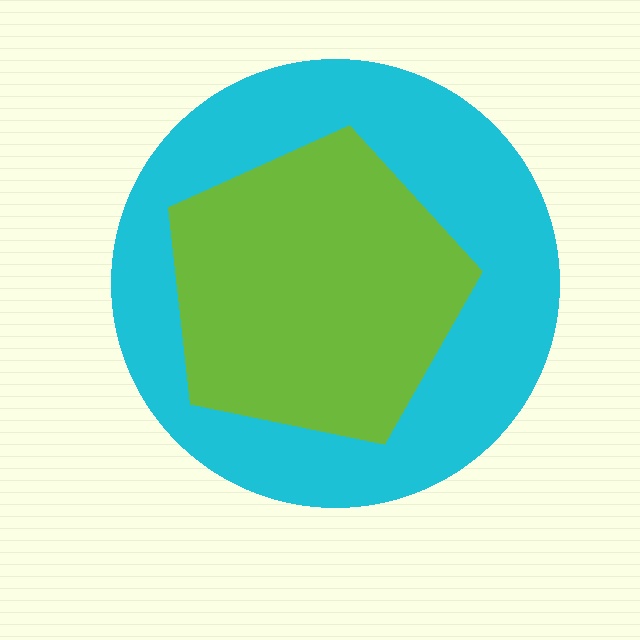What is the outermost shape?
The cyan circle.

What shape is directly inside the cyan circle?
The lime pentagon.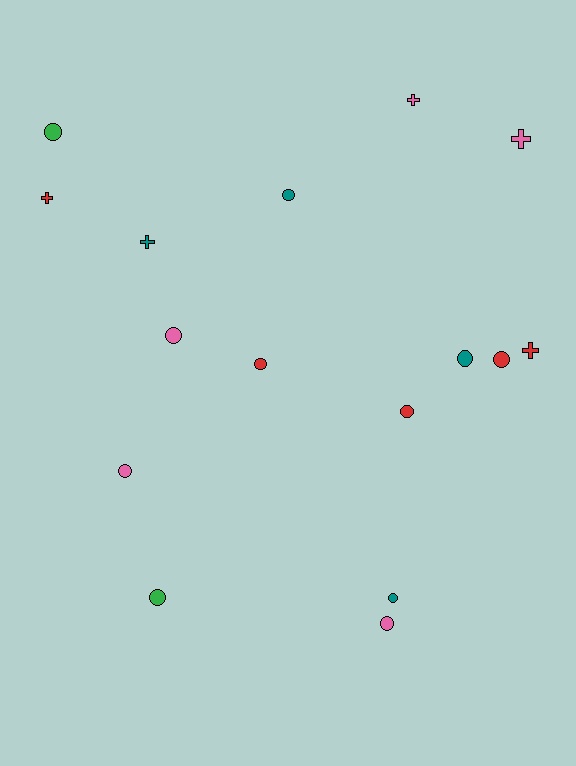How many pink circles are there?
There are 3 pink circles.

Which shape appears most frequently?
Circle, with 11 objects.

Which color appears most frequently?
Pink, with 5 objects.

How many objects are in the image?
There are 16 objects.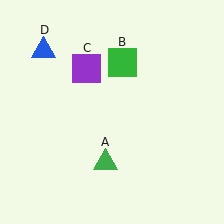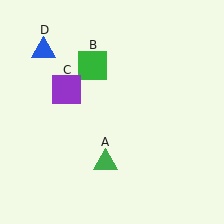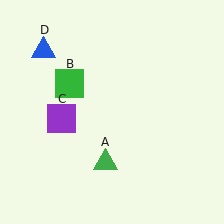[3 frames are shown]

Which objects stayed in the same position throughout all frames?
Green triangle (object A) and blue triangle (object D) remained stationary.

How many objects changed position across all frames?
2 objects changed position: green square (object B), purple square (object C).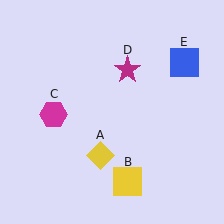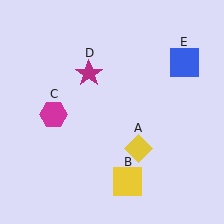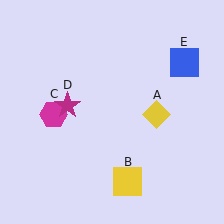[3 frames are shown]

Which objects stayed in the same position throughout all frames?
Yellow square (object B) and magenta hexagon (object C) and blue square (object E) remained stationary.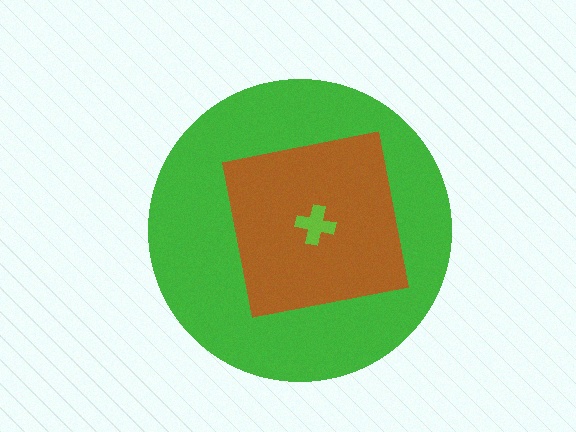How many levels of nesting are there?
3.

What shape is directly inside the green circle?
The brown square.